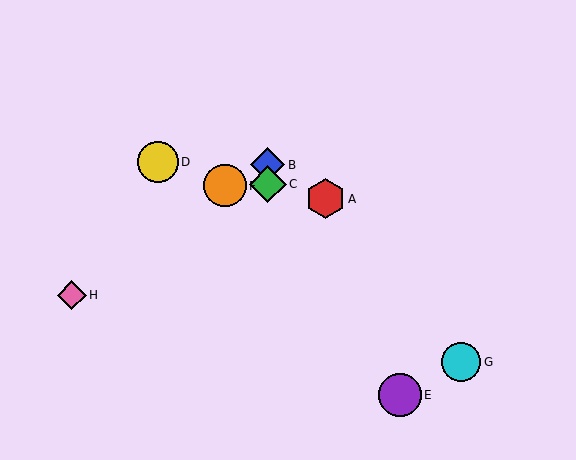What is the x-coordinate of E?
Object E is at x≈400.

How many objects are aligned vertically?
2 objects (B, C) are aligned vertically.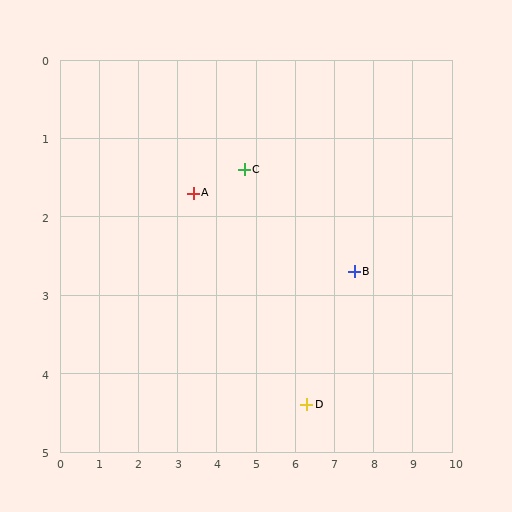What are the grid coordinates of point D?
Point D is at approximately (6.3, 4.4).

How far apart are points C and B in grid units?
Points C and B are about 3.1 grid units apart.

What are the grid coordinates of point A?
Point A is at approximately (3.4, 1.7).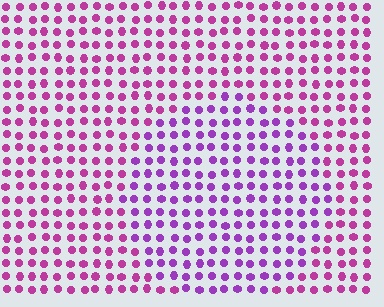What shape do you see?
I see a circle.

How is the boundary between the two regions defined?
The boundary is defined purely by a slight shift in hue (about 30 degrees). Spacing, size, and orientation are identical on both sides.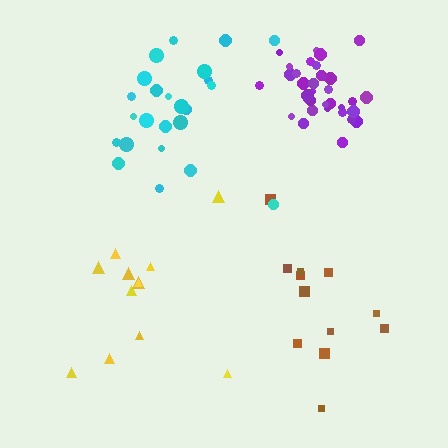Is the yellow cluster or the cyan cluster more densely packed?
Cyan.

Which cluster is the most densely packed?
Purple.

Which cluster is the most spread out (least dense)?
Yellow.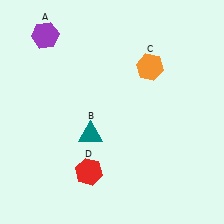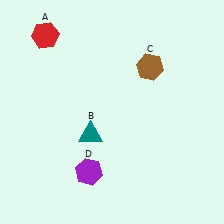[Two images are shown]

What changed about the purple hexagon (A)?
In Image 1, A is purple. In Image 2, it changed to red.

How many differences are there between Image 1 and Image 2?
There are 3 differences between the two images.